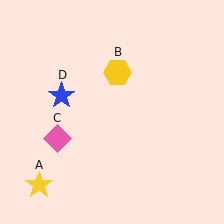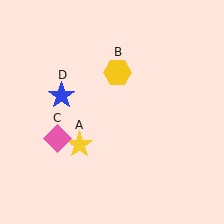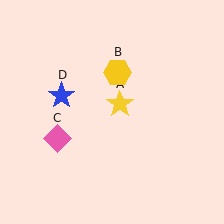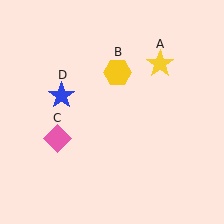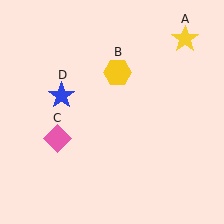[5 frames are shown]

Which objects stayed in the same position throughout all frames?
Yellow hexagon (object B) and pink diamond (object C) and blue star (object D) remained stationary.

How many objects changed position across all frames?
1 object changed position: yellow star (object A).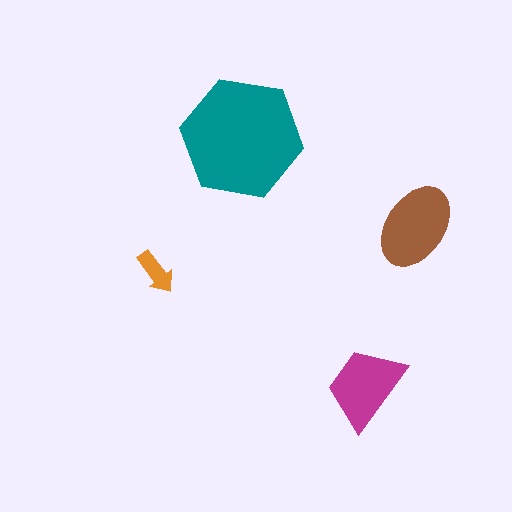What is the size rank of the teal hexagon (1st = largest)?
1st.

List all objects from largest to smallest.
The teal hexagon, the brown ellipse, the magenta trapezoid, the orange arrow.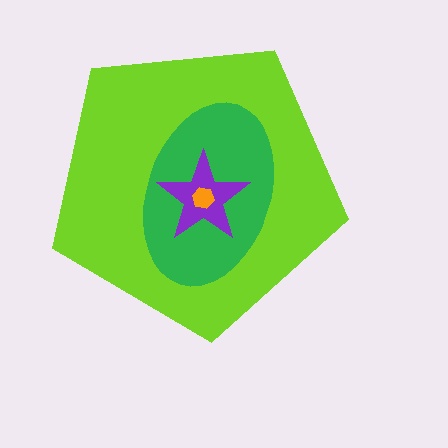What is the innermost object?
The orange hexagon.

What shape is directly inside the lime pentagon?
The green ellipse.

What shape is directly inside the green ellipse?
The purple star.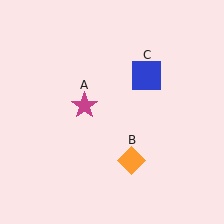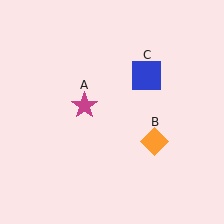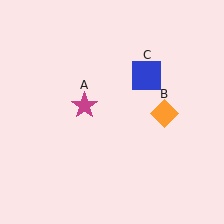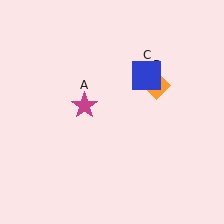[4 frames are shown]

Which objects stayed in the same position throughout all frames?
Magenta star (object A) and blue square (object C) remained stationary.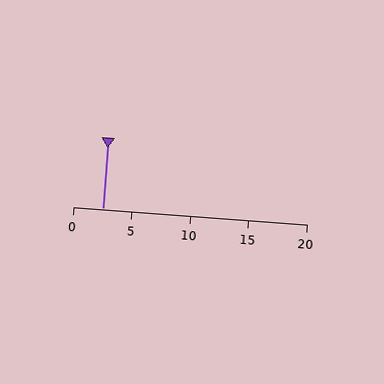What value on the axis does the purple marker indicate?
The marker indicates approximately 2.5.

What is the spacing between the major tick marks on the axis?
The major ticks are spaced 5 apart.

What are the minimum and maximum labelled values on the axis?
The axis runs from 0 to 20.